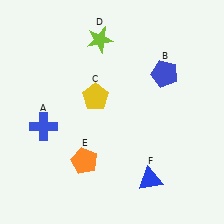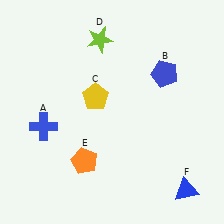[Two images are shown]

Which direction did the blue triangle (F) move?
The blue triangle (F) moved right.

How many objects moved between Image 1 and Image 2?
1 object moved between the two images.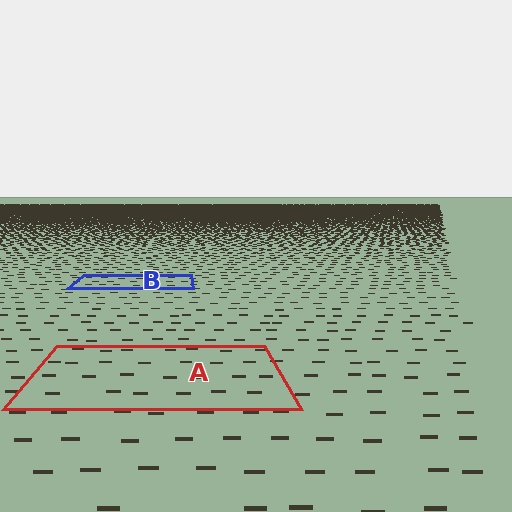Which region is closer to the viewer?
Region A is closer. The texture elements there are larger and more spread out.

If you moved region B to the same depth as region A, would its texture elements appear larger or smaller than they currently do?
They would appear larger. At a closer depth, the same texture elements are projected at a bigger on-screen size.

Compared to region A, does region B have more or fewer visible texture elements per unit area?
Region B has more texture elements per unit area — they are packed more densely because it is farther away.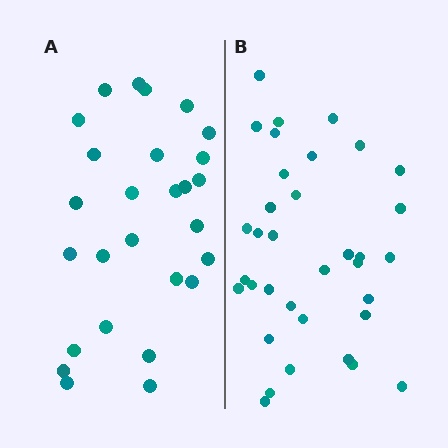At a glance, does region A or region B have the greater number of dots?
Region B (the right region) has more dots.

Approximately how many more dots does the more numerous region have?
Region B has roughly 8 or so more dots than region A.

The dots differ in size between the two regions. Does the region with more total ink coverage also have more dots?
No. Region A has more total ink coverage because its dots are larger, but region B actually contains more individual dots. Total area can be misleading — the number of items is what matters here.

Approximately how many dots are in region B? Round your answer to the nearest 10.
About 40 dots. (The exact count is 35, which rounds to 40.)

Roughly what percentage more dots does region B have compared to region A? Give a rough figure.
About 30% more.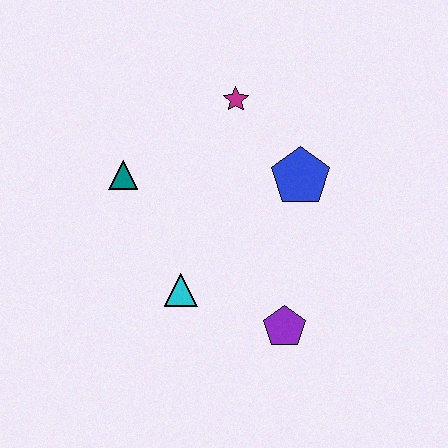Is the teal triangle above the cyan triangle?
Yes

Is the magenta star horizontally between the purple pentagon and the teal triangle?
Yes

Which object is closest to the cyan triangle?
The purple pentagon is closest to the cyan triangle.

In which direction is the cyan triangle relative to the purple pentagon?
The cyan triangle is to the left of the purple pentagon.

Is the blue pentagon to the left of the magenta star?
No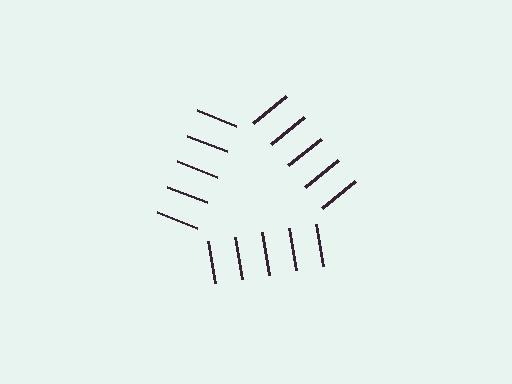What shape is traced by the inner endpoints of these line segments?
An illusory triangle — the line segments terminate on its edges but no continuous stroke is drawn.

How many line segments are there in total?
15 — 5 along each of the 3 edges.